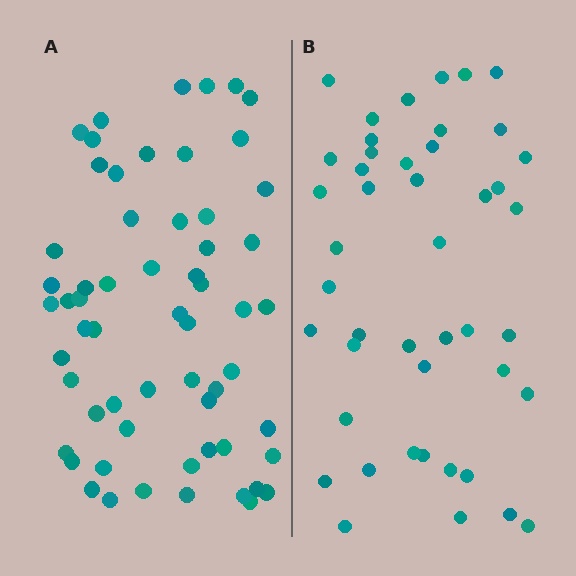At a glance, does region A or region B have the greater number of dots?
Region A (the left region) has more dots.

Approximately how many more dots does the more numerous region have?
Region A has approximately 15 more dots than region B.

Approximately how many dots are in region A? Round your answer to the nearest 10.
About 60 dots.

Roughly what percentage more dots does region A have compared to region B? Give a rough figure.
About 35% more.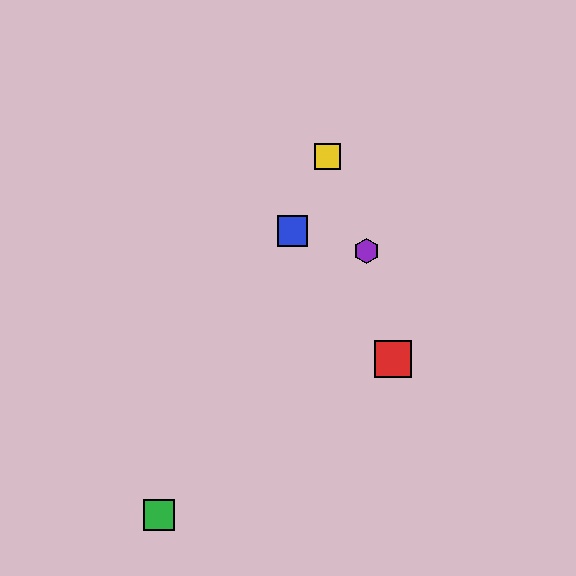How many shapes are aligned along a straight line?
3 shapes (the blue square, the green square, the yellow square) are aligned along a straight line.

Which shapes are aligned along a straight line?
The blue square, the green square, the yellow square are aligned along a straight line.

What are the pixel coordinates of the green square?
The green square is at (159, 515).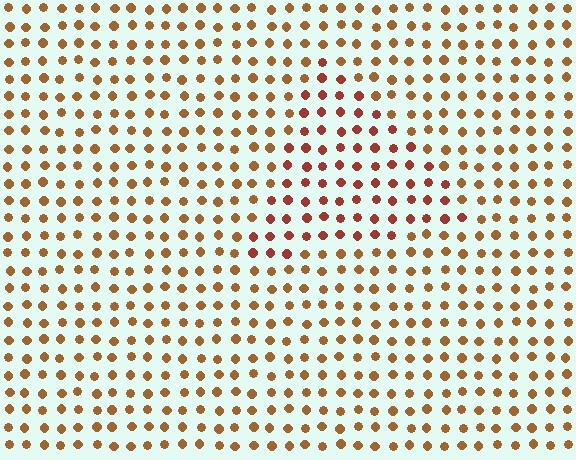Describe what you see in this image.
The image is filled with small brown elements in a uniform arrangement. A triangle-shaped region is visible where the elements are tinted to a slightly different hue, forming a subtle color boundary.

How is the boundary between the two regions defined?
The boundary is defined purely by a slight shift in hue (about 26 degrees). Spacing, size, and orientation are identical on both sides.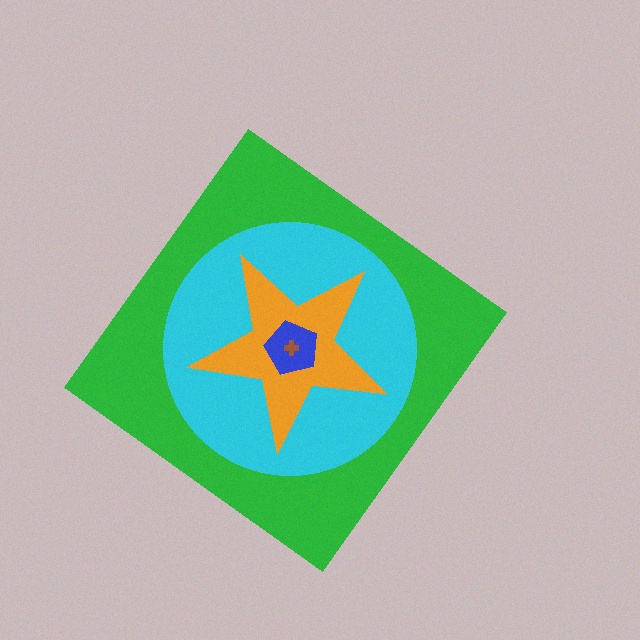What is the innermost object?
The brown cross.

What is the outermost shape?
The green diamond.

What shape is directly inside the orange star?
The blue pentagon.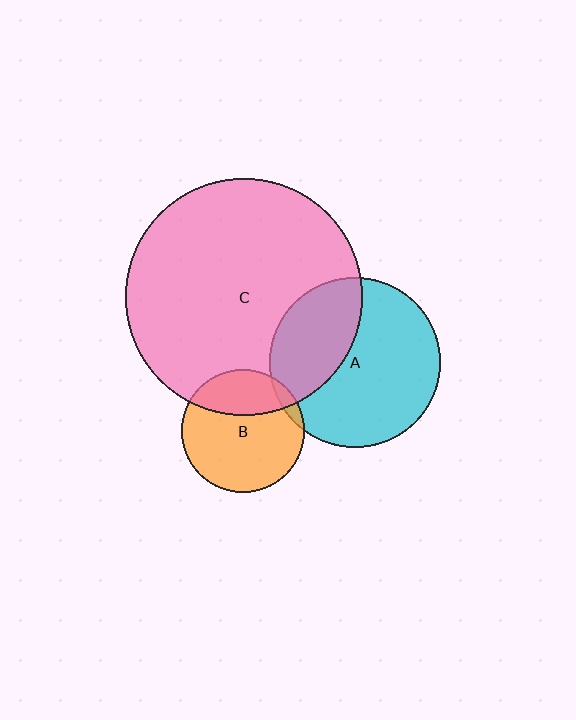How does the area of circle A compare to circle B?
Approximately 1.9 times.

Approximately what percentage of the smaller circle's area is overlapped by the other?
Approximately 5%.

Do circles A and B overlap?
Yes.